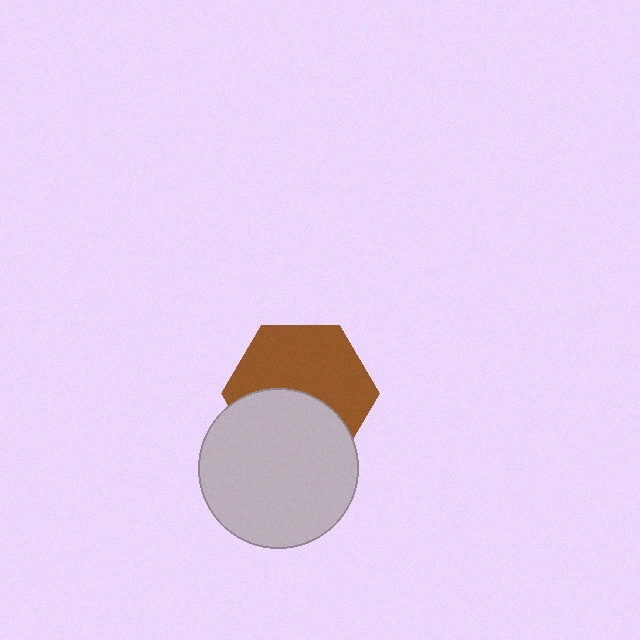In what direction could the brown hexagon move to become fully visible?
The brown hexagon could move up. That would shift it out from behind the light gray circle entirely.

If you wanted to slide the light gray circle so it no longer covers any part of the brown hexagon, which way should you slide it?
Slide it down — that is the most direct way to separate the two shapes.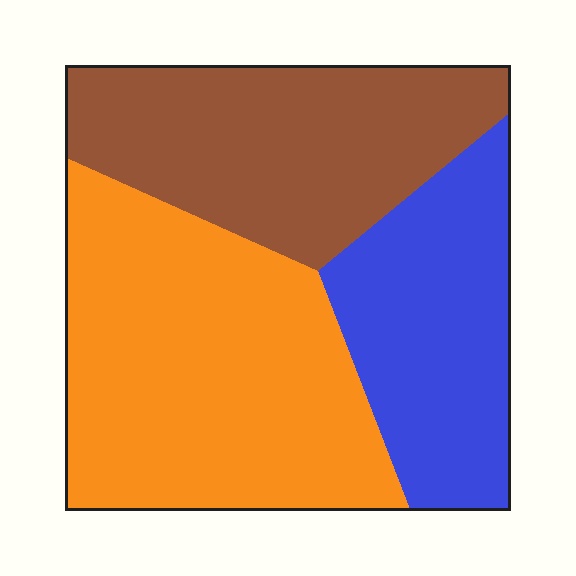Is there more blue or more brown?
Brown.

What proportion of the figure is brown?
Brown takes up between a sixth and a third of the figure.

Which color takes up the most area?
Orange, at roughly 45%.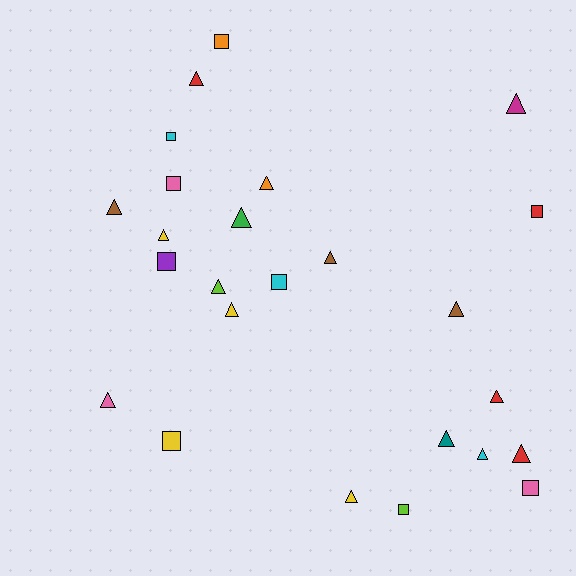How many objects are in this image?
There are 25 objects.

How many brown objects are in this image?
There are 3 brown objects.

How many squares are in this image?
There are 9 squares.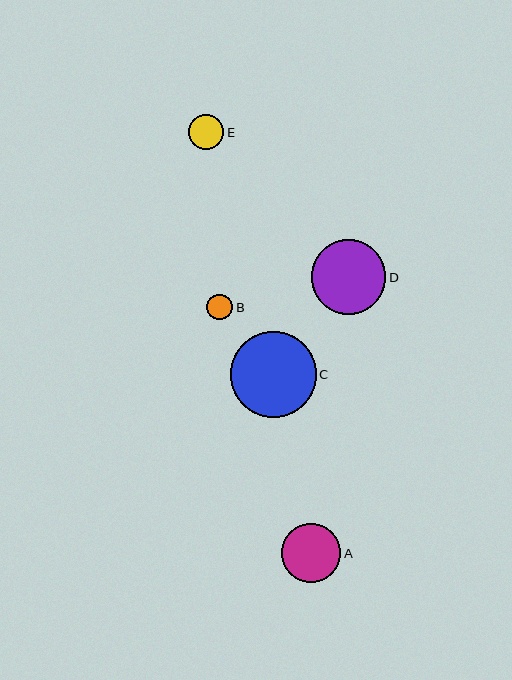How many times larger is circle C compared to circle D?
Circle C is approximately 1.2 times the size of circle D.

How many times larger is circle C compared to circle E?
Circle C is approximately 2.4 times the size of circle E.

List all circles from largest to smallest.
From largest to smallest: C, D, A, E, B.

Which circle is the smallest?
Circle B is the smallest with a size of approximately 26 pixels.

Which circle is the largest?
Circle C is the largest with a size of approximately 86 pixels.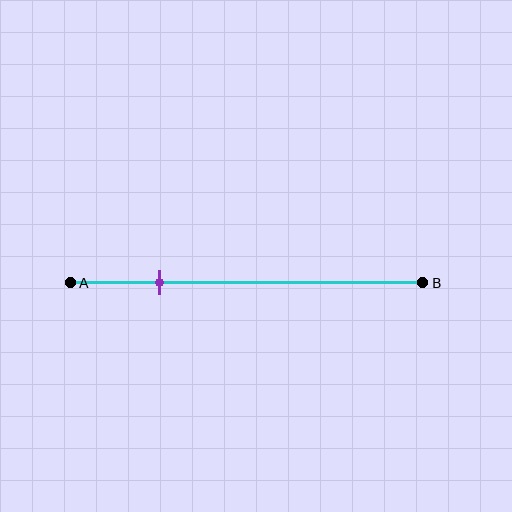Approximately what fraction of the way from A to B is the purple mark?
The purple mark is approximately 25% of the way from A to B.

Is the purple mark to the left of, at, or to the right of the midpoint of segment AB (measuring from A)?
The purple mark is to the left of the midpoint of segment AB.